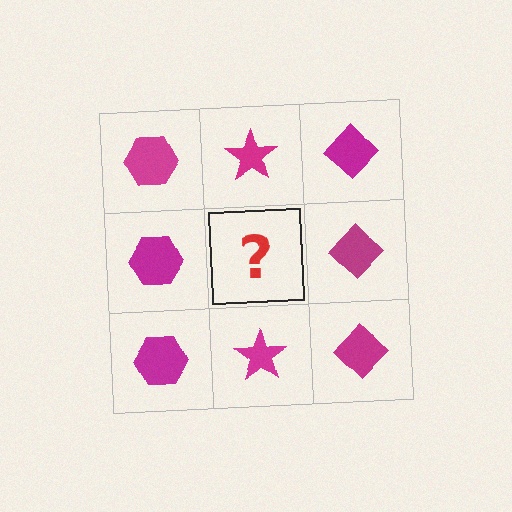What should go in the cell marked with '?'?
The missing cell should contain a magenta star.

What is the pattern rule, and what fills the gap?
The rule is that each column has a consistent shape. The gap should be filled with a magenta star.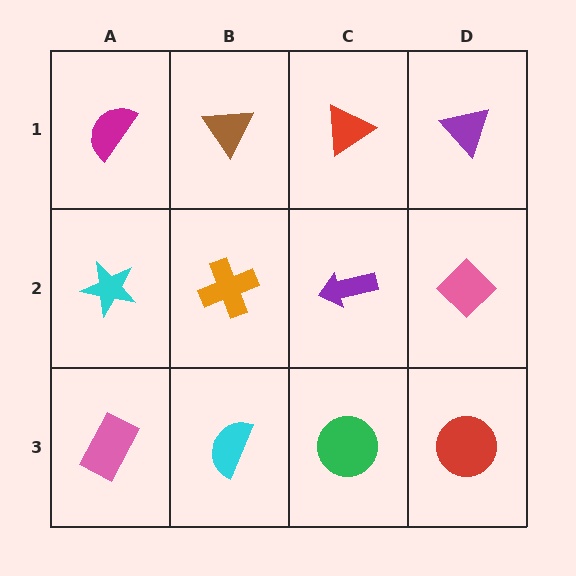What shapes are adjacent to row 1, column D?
A pink diamond (row 2, column D), a red triangle (row 1, column C).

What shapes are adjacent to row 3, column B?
An orange cross (row 2, column B), a pink rectangle (row 3, column A), a green circle (row 3, column C).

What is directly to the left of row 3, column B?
A pink rectangle.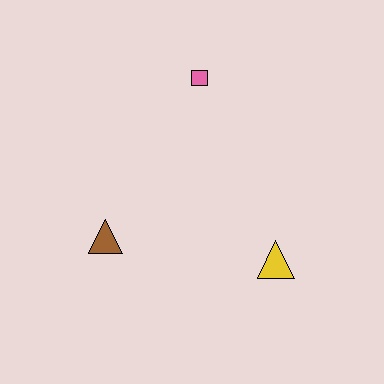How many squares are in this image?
There is 1 square.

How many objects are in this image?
There are 3 objects.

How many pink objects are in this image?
There is 1 pink object.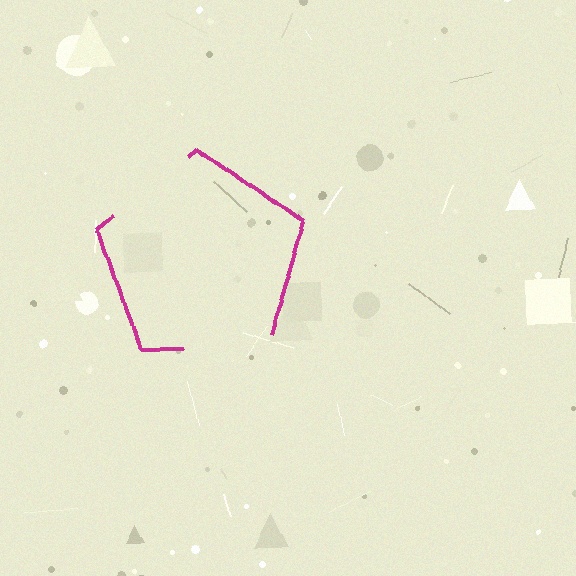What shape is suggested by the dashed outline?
The dashed outline suggests a pentagon.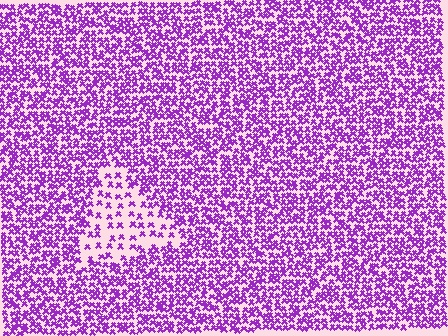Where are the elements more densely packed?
The elements are more densely packed outside the triangle boundary.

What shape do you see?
I see a triangle.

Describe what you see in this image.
The image contains small purple elements arranged at two different densities. A triangle-shaped region is visible where the elements are less densely packed than the surrounding area.